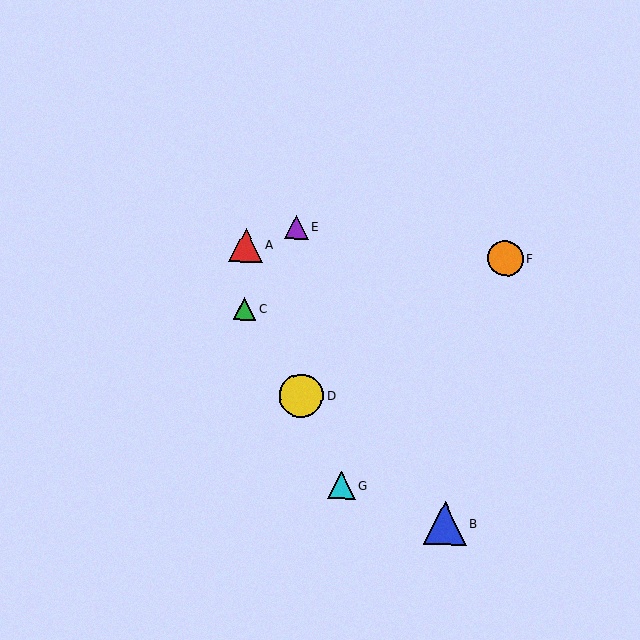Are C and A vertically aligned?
Yes, both are at x≈245.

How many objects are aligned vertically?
2 objects (A, C) are aligned vertically.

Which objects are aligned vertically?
Objects A, C are aligned vertically.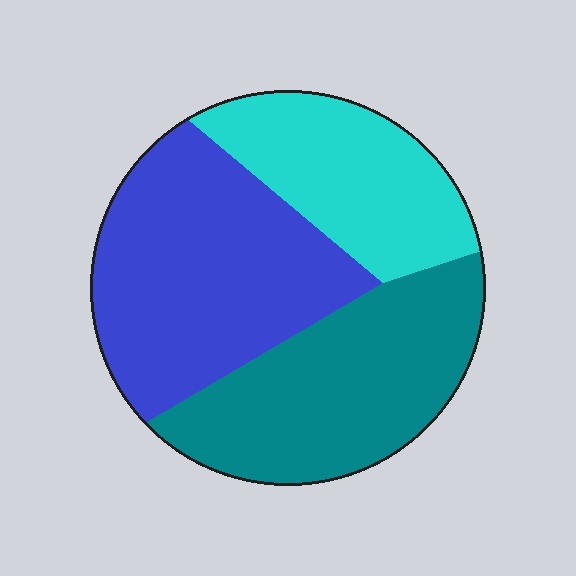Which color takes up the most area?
Blue, at roughly 40%.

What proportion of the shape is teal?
Teal covers about 35% of the shape.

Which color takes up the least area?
Cyan, at roughly 25%.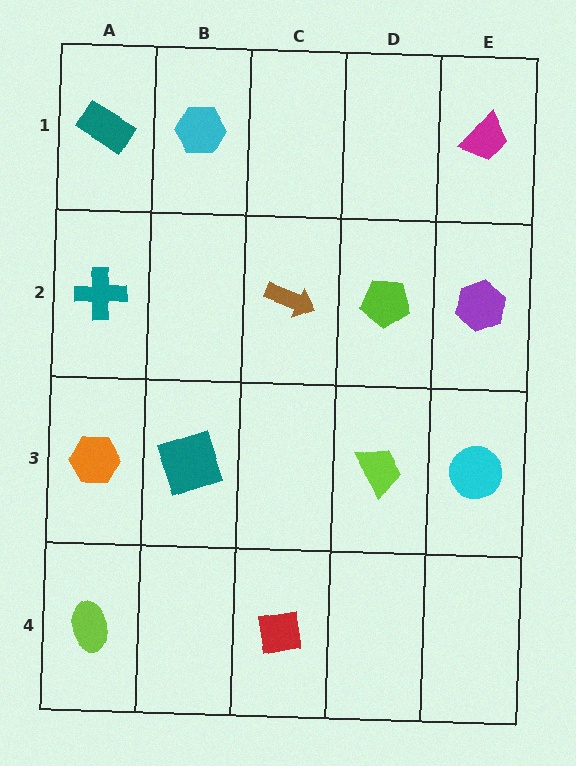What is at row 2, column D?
A lime pentagon.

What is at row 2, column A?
A teal cross.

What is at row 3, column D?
A lime trapezoid.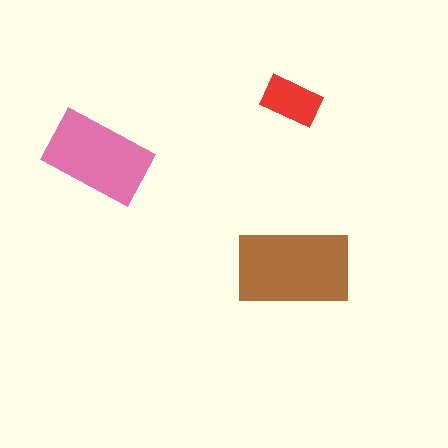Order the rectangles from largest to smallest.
the brown one, the pink one, the red one.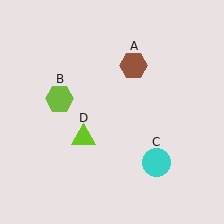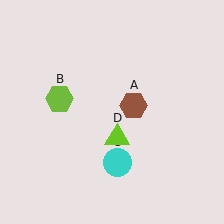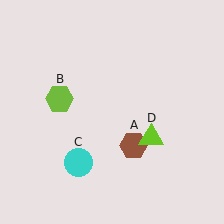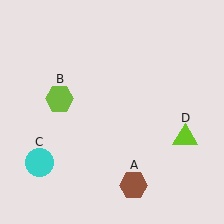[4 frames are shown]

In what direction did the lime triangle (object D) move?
The lime triangle (object D) moved right.